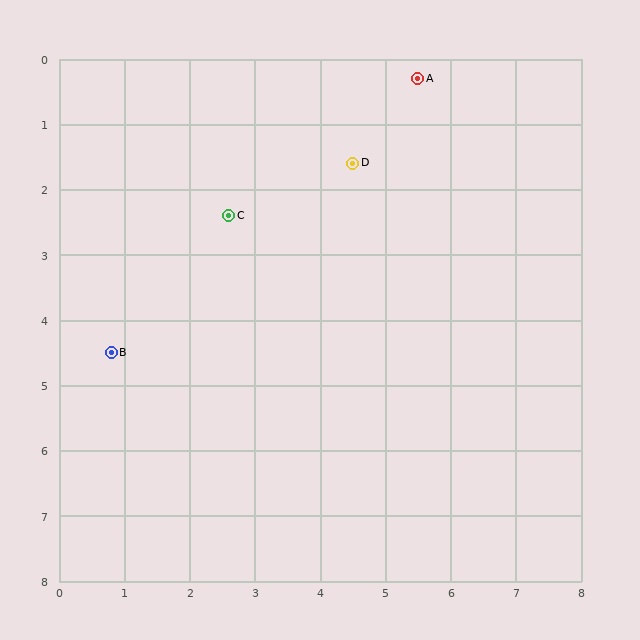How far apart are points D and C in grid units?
Points D and C are about 2.1 grid units apart.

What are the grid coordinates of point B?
Point B is at approximately (0.8, 4.5).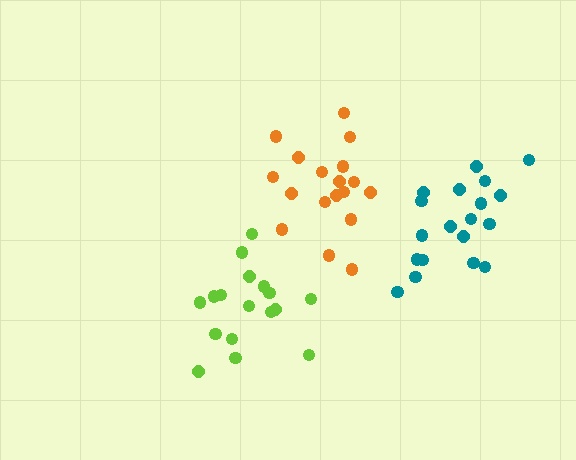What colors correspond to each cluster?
The clusters are colored: lime, teal, orange.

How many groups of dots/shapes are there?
There are 3 groups.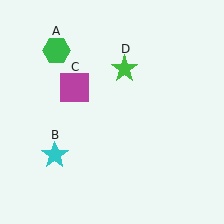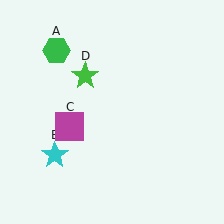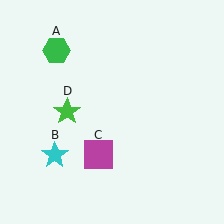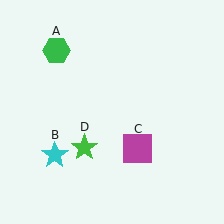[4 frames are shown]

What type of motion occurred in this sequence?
The magenta square (object C), green star (object D) rotated counterclockwise around the center of the scene.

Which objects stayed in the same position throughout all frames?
Green hexagon (object A) and cyan star (object B) remained stationary.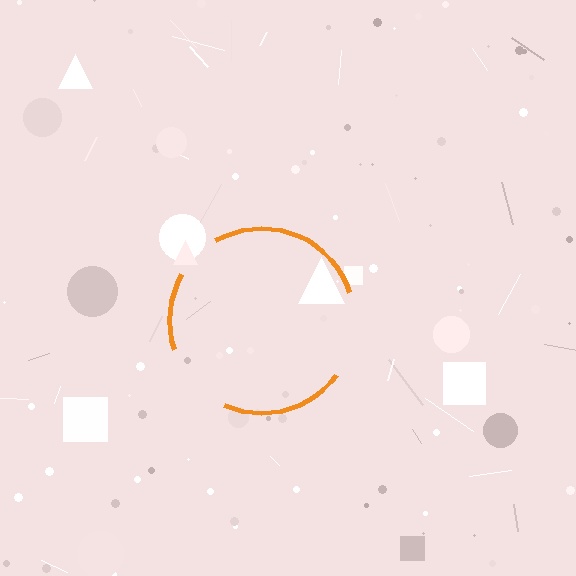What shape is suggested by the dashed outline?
The dashed outline suggests a circle.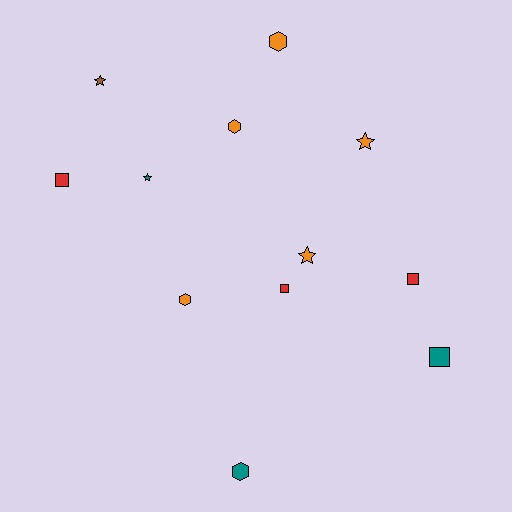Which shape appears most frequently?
Hexagon, with 4 objects.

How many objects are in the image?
There are 12 objects.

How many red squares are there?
There are 3 red squares.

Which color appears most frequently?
Orange, with 5 objects.